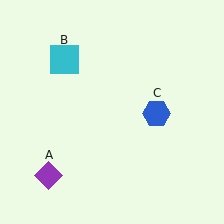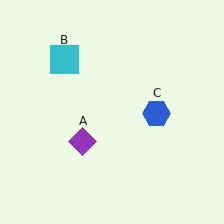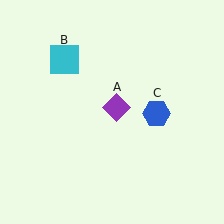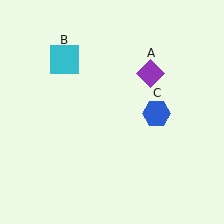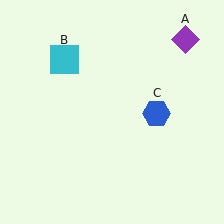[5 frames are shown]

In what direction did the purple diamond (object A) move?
The purple diamond (object A) moved up and to the right.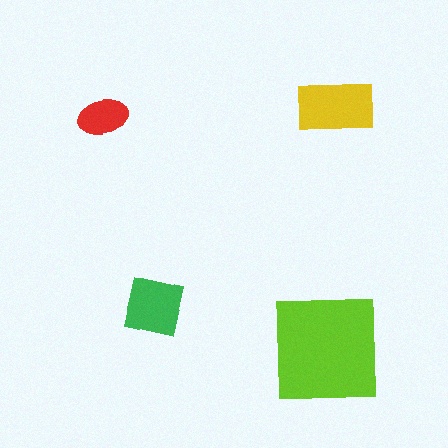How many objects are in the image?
There are 4 objects in the image.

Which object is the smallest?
The red ellipse.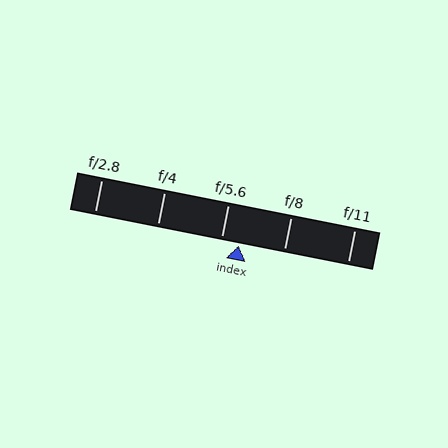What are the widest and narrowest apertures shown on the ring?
The widest aperture shown is f/2.8 and the narrowest is f/11.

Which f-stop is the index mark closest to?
The index mark is closest to f/5.6.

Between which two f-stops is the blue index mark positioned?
The index mark is between f/5.6 and f/8.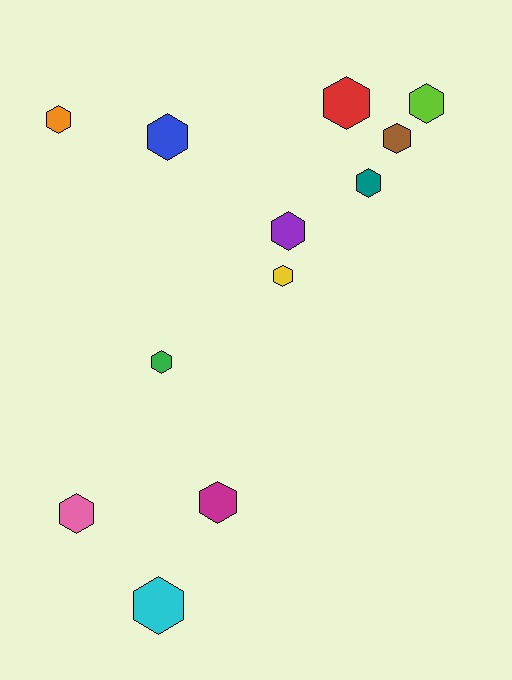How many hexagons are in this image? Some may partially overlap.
There are 12 hexagons.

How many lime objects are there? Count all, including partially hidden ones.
There is 1 lime object.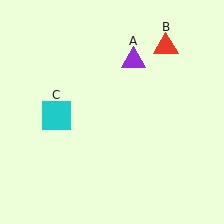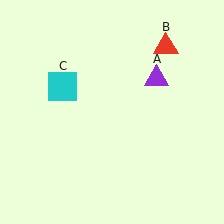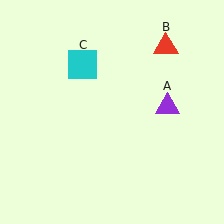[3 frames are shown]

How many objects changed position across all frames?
2 objects changed position: purple triangle (object A), cyan square (object C).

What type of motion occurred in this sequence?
The purple triangle (object A), cyan square (object C) rotated clockwise around the center of the scene.